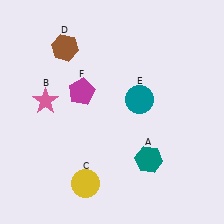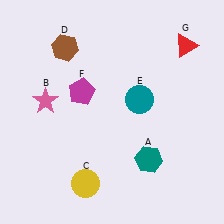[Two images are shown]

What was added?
A red triangle (G) was added in Image 2.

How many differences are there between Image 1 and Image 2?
There is 1 difference between the two images.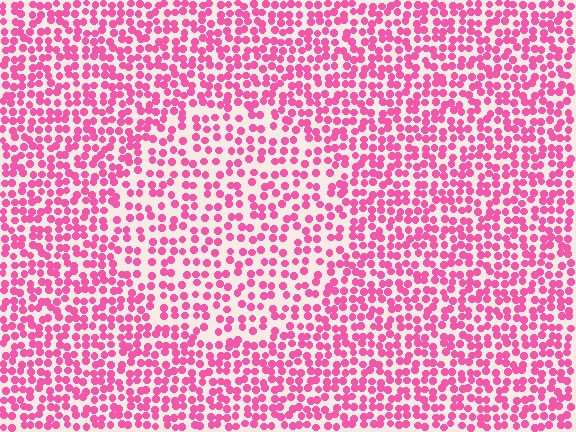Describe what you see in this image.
The image contains small pink elements arranged at two different densities. A circle-shaped region is visible where the elements are less densely packed than the surrounding area.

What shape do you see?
I see a circle.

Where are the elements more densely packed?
The elements are more densely packed outside the circle boundary.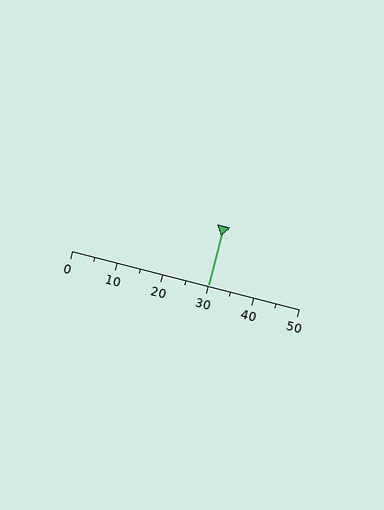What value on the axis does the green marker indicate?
The marker indicates approximately 30.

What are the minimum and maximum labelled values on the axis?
The axis runs from 0 to 50.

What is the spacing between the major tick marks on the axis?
The major ticks are spaced 10 apart.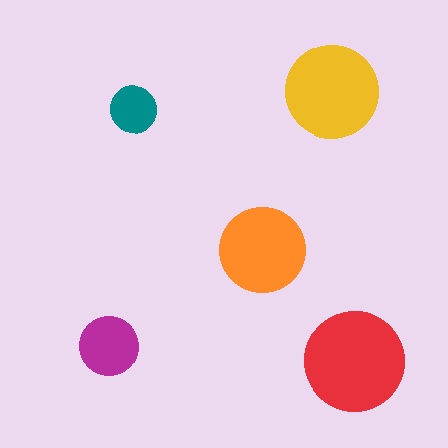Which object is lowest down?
The red circle is bottommost.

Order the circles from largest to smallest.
the red one, the yellow one, the orange one, the magenta one, the teal one.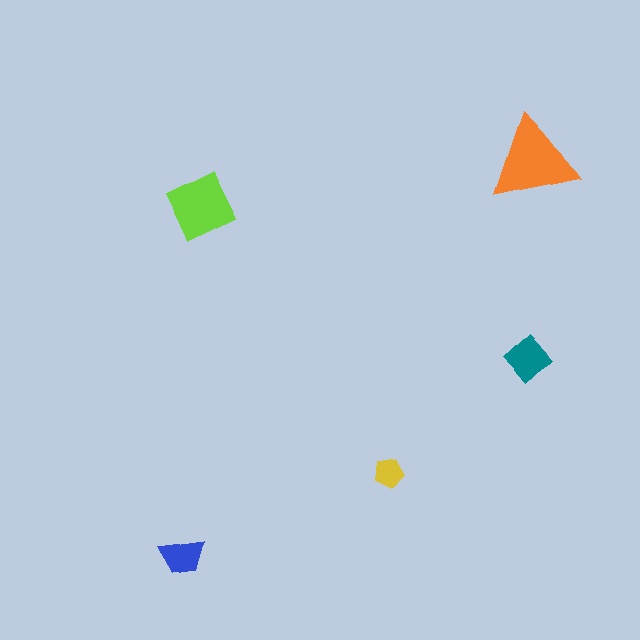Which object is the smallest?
The yellow pentagon.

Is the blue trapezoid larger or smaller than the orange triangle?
Smaller.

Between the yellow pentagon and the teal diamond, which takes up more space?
The teal diamond.